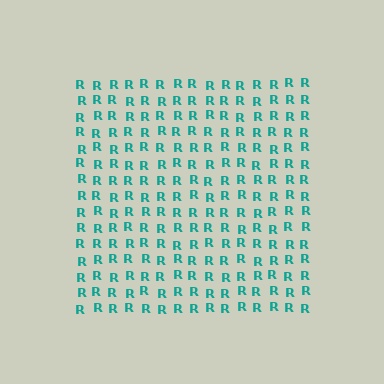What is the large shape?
The large shape is a square.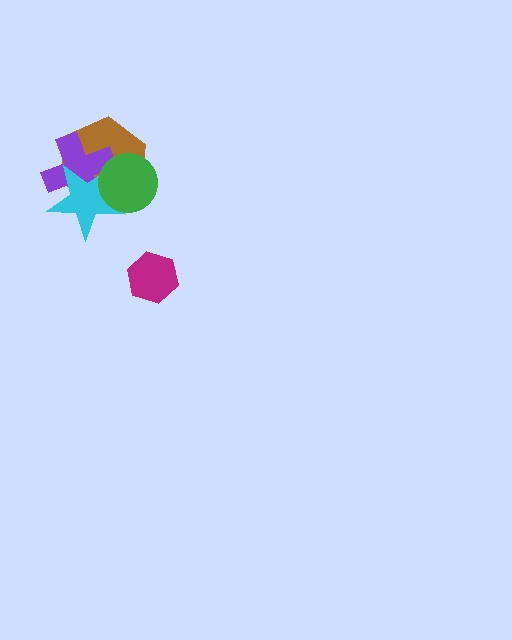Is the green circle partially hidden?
No, no other shape covers it.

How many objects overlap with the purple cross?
3 objects overlap with the purple cross.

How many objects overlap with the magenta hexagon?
0 objects overlap with the magenta hexagon.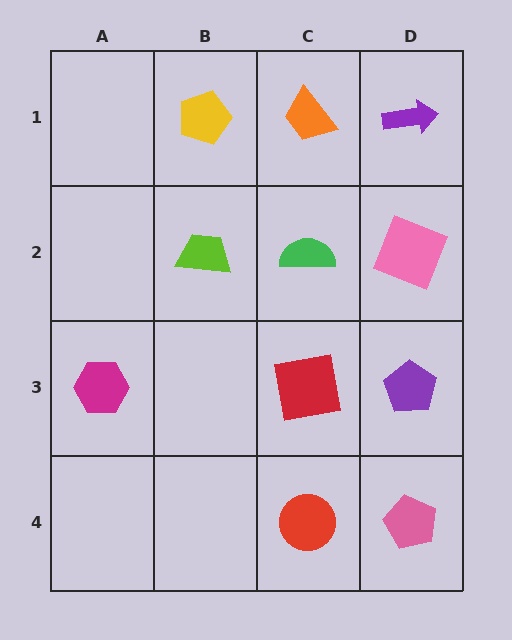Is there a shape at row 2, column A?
No, that cell is empty.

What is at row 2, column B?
A lime trapezoid.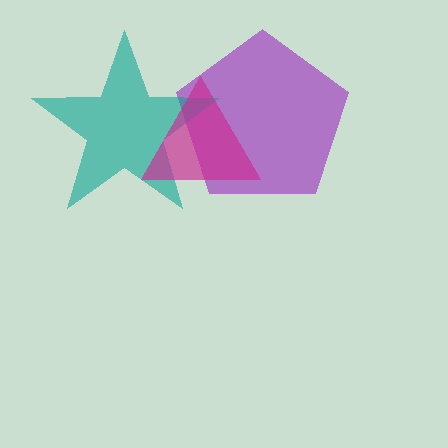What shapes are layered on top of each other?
The layered shapes are: a purple pentagon, a teal star, a magenta triangle.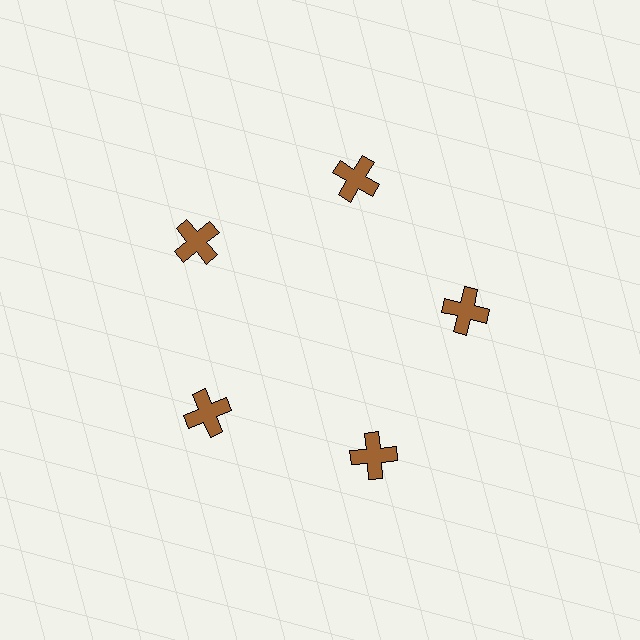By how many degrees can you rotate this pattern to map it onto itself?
The pattern maps onto itself every 72 degrees of rotation.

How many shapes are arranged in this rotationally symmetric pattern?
There are 5 shapes, arranged in 5 groups of 1.